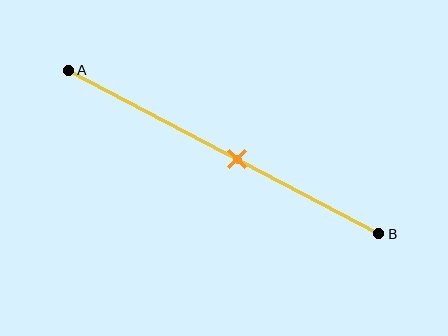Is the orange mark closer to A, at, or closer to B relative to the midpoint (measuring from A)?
The orange mark is closer to point B than the midpoint of segment AB.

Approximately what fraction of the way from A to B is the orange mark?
The orange mark is approximately 55% of the way from A to B.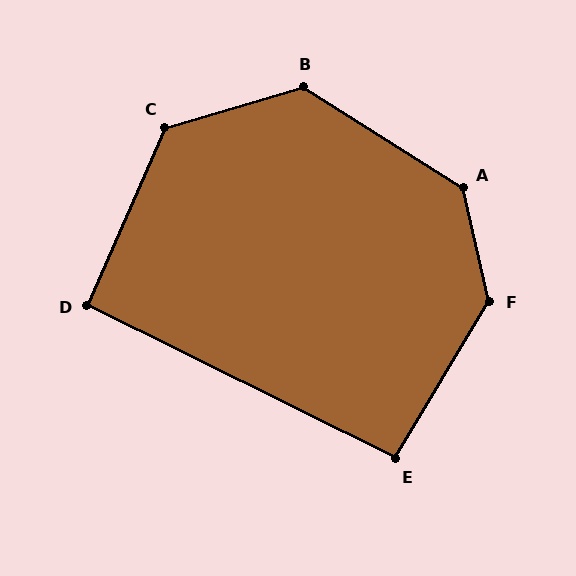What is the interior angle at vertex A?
Approximately 135 degrees (obtuse).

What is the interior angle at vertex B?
Approximately 131 degrees (obtuse).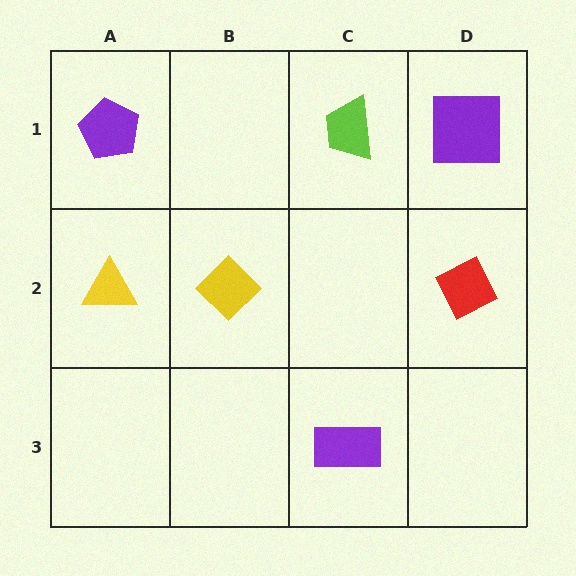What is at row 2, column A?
A yellow triangle.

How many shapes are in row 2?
3 shapes.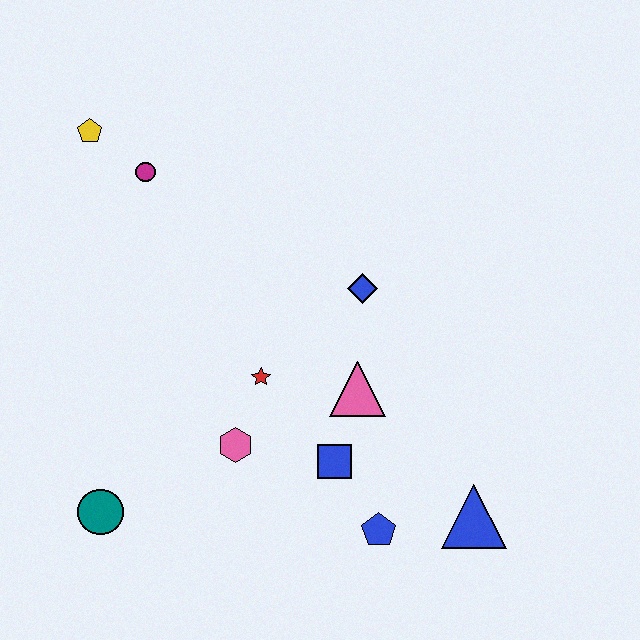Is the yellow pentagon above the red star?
Yes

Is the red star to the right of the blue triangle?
No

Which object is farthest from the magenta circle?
The blue triangle is farthest from the magenta circle.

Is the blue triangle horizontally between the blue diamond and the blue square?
No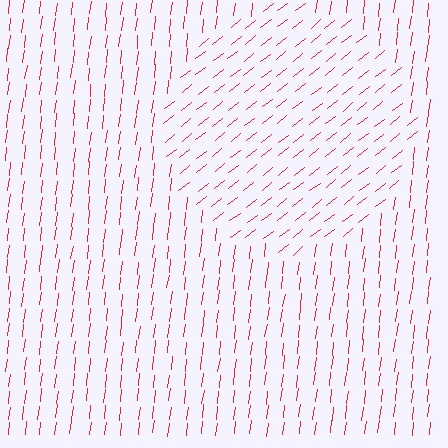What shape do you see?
I see a circle.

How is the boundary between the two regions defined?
The boundary is defined purely by a change in line orientation (approximately 45 degrees difference). All lines are the same color and thickness.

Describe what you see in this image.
The image is filled with small red line segments. A circle region in the image has lines oriented differently from the surrounding lines, creating a visible texture boundary.